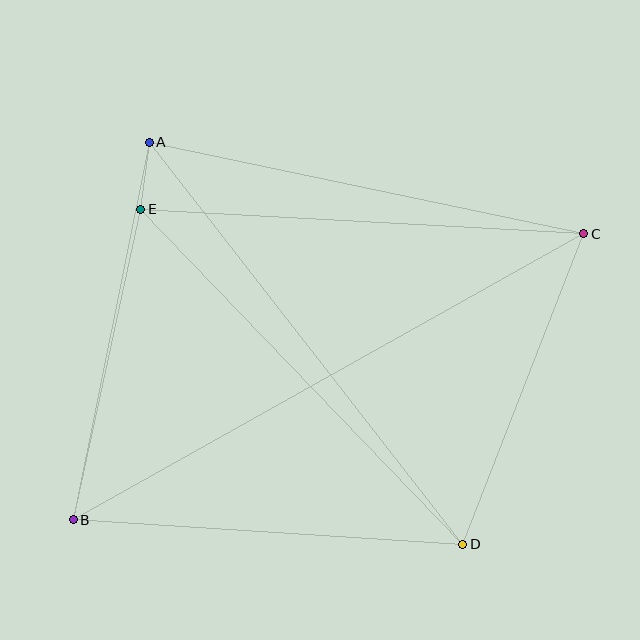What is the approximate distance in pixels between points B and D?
The distance between B and D is approximately 391 pixels.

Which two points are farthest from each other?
Points B and C are farthest from each other.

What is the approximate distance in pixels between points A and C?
The distance between A and C is approximately 444 pixels.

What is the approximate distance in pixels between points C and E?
The distance between C and E is approximately 444 pixels.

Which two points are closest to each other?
Points A and E are closest to each other.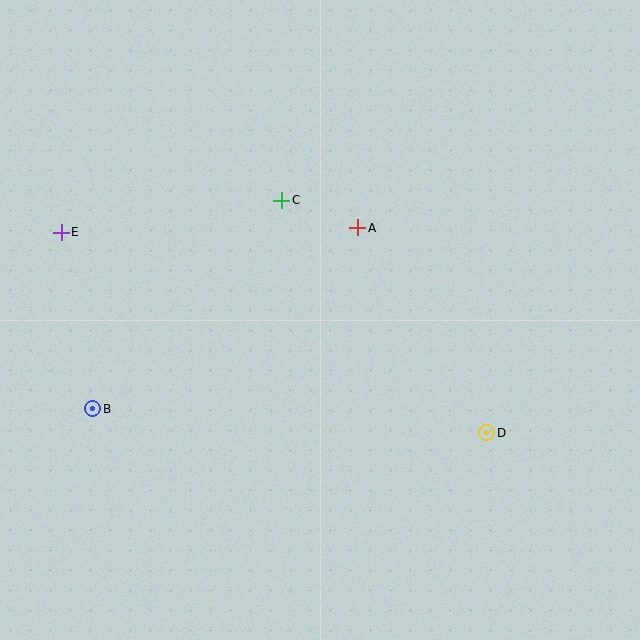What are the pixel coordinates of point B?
Point B is at (93, 409).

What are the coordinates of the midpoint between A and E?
The midpoint between A and E is at (210, 230).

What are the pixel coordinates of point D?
Point D is at (487, 433).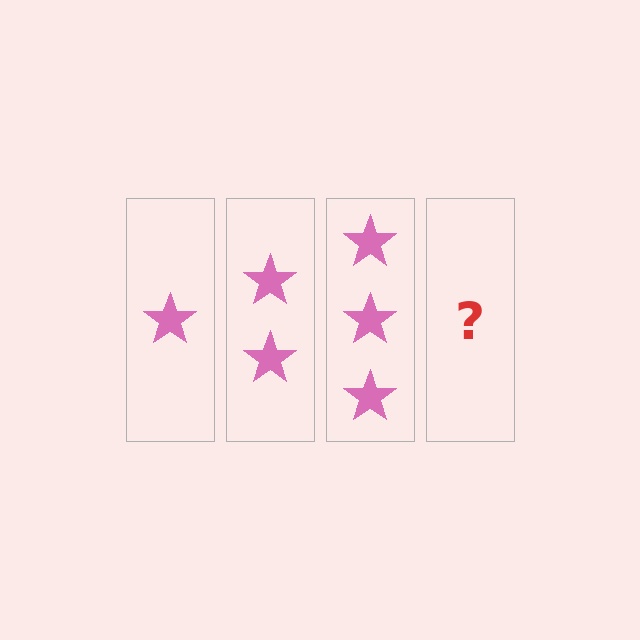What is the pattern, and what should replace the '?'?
The pattern is that each step adds one more star. The '?' should be 4 stars.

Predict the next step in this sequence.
The next step is 4 stars.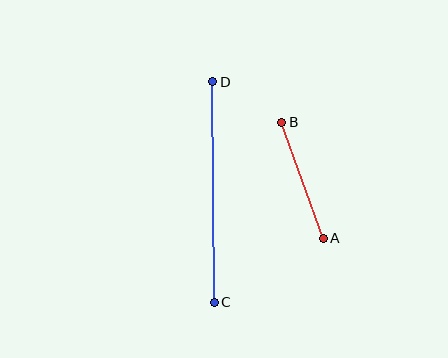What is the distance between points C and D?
The distance is approximately 221 pixels.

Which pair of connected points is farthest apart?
Points C and D are farthest apart.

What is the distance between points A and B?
The distance is approximately 123 pixels.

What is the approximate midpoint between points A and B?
The midpoint is at approximately (303, 180) pixels.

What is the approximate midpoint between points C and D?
The midpoint is at approximately (213, 192) pixels.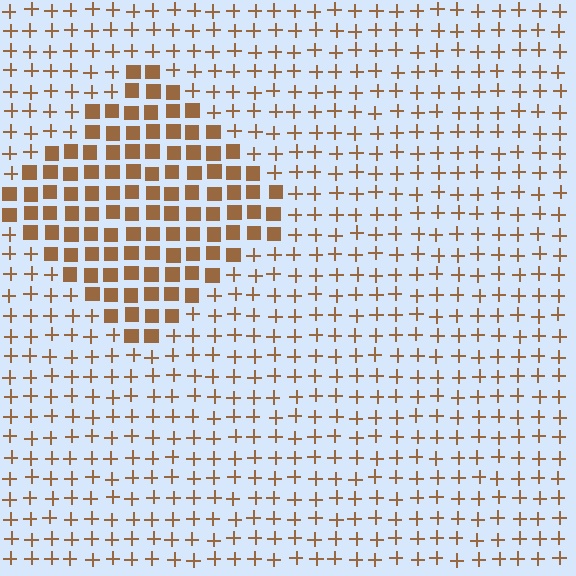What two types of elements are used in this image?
The image uses squares inside the diamond region and plus signs outside it.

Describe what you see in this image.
The image is filled with small brown elements arranged in a uniform grid. A diamond-shaped region contains squares, while the surrounding area contains plus signs. The boundary is defined purely by the change in element shape.